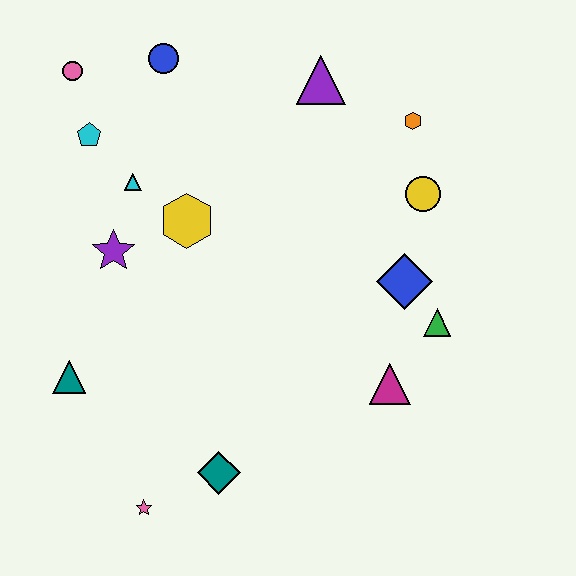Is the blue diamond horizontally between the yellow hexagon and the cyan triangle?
No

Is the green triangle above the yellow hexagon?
No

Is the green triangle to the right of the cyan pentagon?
Yes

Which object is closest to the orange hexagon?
The yellow circle is closest to the orange hexagon.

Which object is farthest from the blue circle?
The pink star is farthest from the blue circle.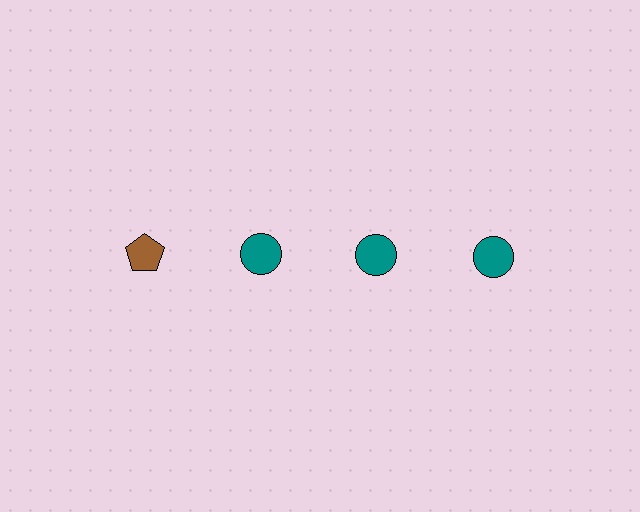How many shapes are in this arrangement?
There are 4 shapes arranged in a grid pattern.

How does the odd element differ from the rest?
It differs in both color (brown instead of teal) and shape (pentagon instead of circle).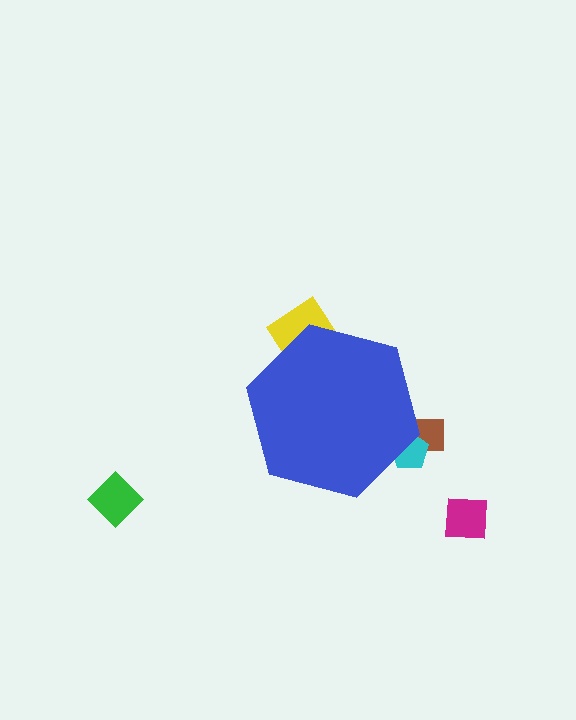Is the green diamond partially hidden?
No, the green diamond is fully visible.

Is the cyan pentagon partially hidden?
Yes, the cyan pentagon is partially hidden behind the blue hexagon.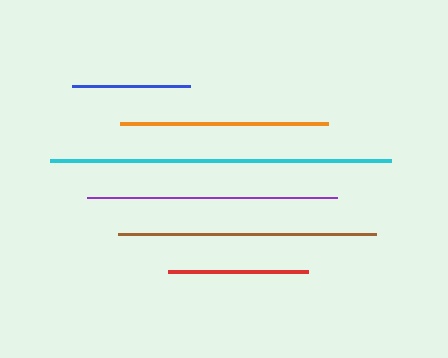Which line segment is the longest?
The cyan line is the longest at approximately 340 pixels.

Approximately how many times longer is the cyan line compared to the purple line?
The cyan line is approximately 1.4 times the length of the purple line.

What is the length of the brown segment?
The brown segment is approximately 258 pixels long.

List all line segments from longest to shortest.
From longest to shortest: cyan, brown, purple, orange, red, blue.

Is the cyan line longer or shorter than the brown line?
The cyan line is longer than the brown line.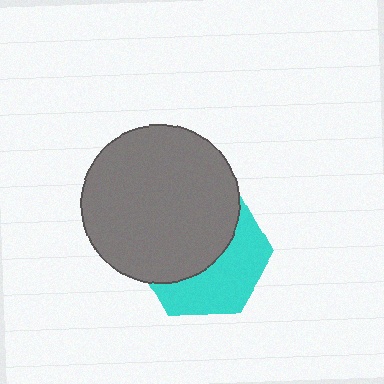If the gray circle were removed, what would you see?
You would see the complete cyan hexagon.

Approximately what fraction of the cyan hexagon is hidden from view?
Roughly 56% of the cyan hexagon is hidden behind the gray circle.